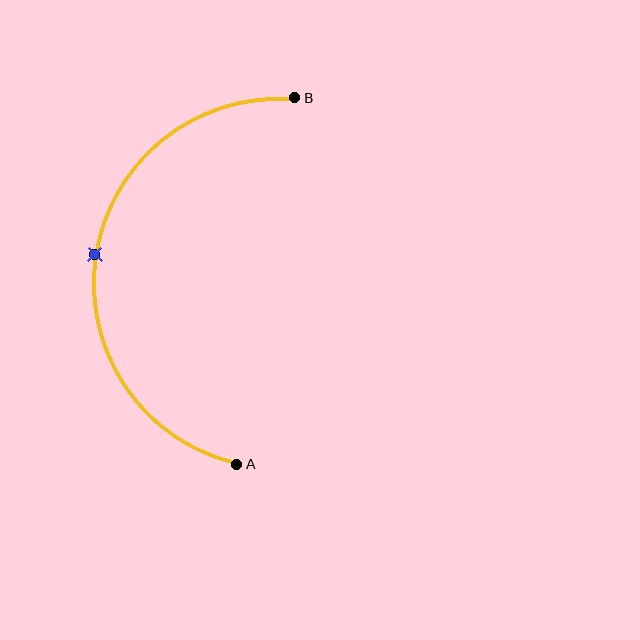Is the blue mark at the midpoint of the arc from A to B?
Yes. The blue mark lies on the arc at equal arc-length from both A and B — it is the arc midpoint.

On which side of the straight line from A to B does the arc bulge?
The arc bulges to the left of the straight line connecting A and B.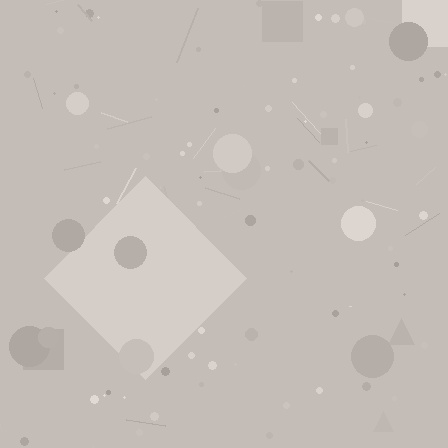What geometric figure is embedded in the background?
A diamond is embedded in the background.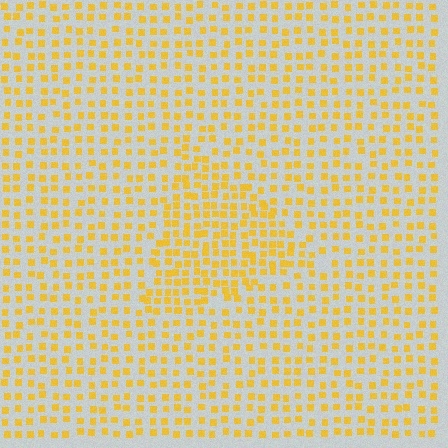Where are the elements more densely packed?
The elements are more densely packed inside the triangle boundary.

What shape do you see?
I see a triangle.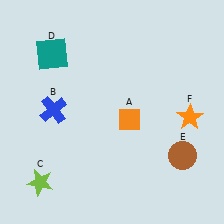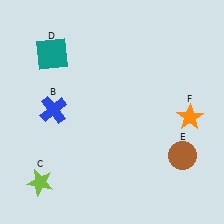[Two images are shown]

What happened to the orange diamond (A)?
The orange diamond (A) was removed in Image 2. It was in the bottom-right area of Image 1.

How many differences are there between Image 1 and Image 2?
There is 1 difference between the two images.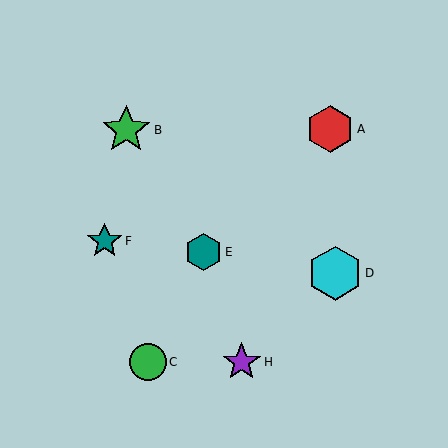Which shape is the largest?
The cyan hexagon (labeled D) is the largest.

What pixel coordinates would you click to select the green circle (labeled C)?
Click at (148, 362) to select the green circle C.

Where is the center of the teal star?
The center of the teal star is at (105, 241).